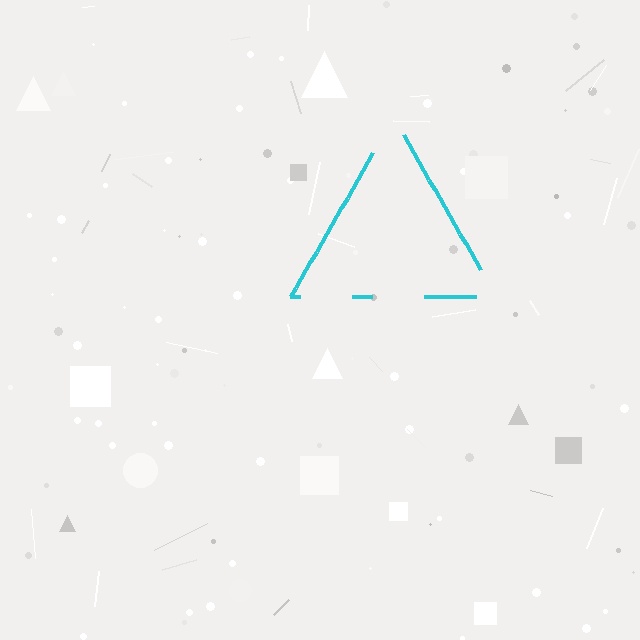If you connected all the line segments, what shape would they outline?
They would outline a triangle.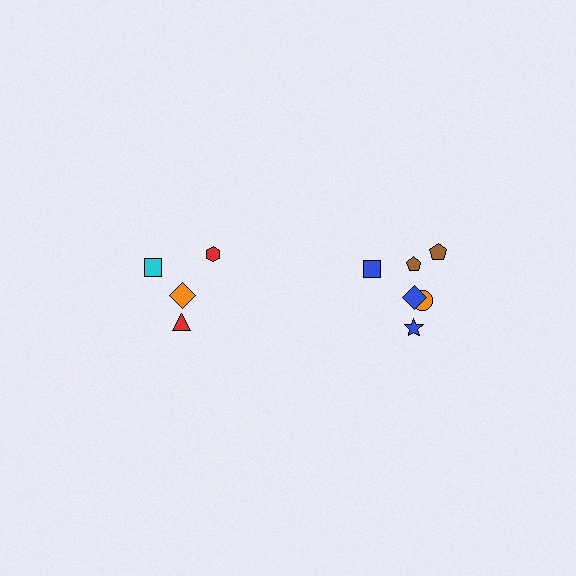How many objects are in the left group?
There are 4 objects.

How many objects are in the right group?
There are 6 objects.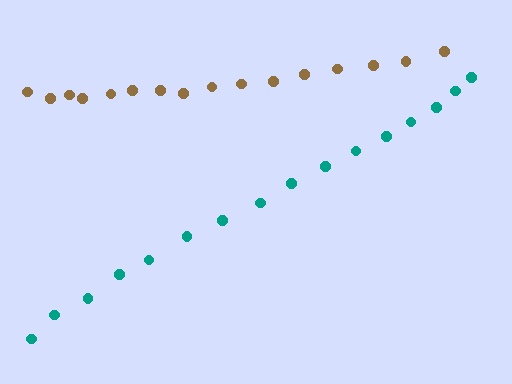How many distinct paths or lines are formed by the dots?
There are 2 distinct paths.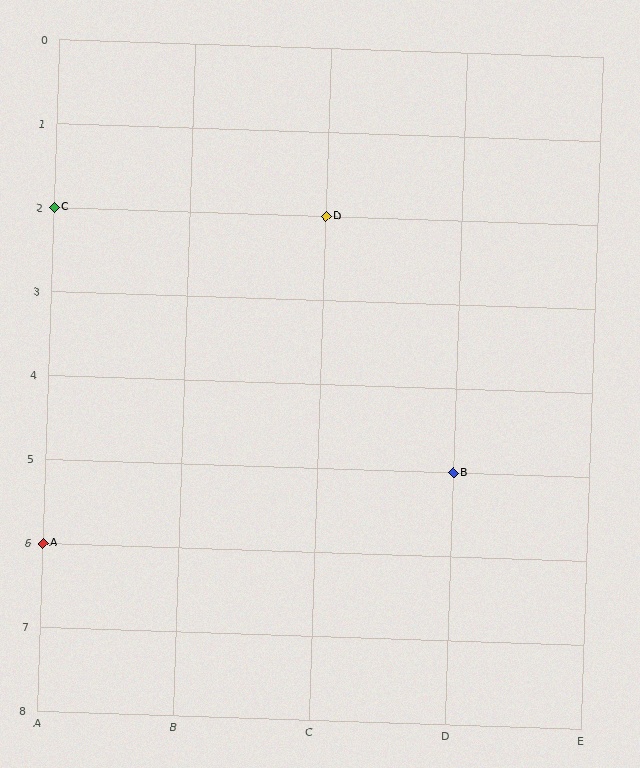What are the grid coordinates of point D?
Point D is at grid coordinates (C, 2).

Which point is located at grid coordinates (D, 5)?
Point B is at (D, 5).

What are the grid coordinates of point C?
Point C is at grid coordinates (A, 2).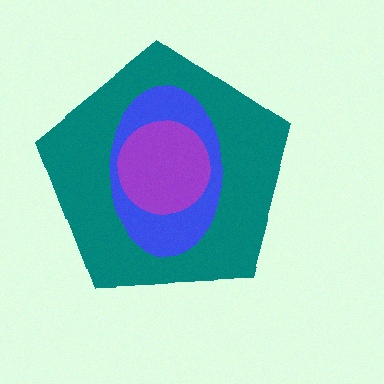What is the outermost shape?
The teal pentagon.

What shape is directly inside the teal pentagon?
The blue ellipse.